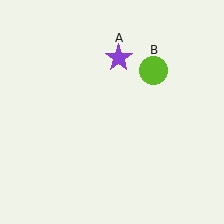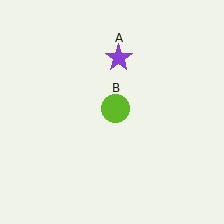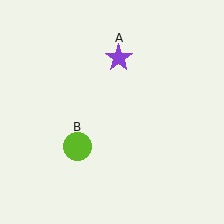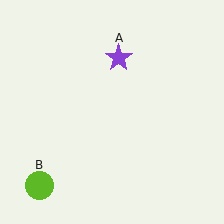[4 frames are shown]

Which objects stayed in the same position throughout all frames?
Purple star (object A) remained stationary.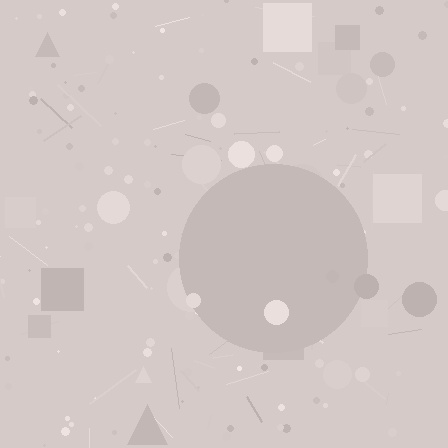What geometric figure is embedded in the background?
A circle is embedded in the background.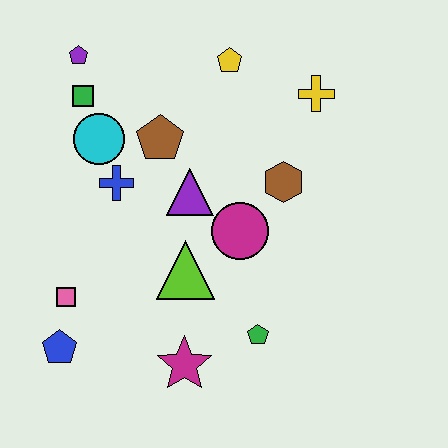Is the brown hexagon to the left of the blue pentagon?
No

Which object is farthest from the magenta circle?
The purple pentagon is farthest from the magenta circle.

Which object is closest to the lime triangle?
The magenta circle is closest to the lime triangle.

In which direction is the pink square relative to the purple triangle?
The pink square is to the left of the purple triangle.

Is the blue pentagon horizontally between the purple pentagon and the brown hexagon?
No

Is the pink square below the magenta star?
No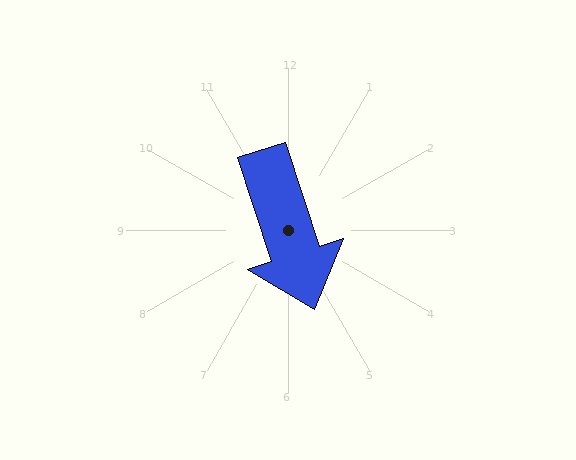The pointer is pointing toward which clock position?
Roughly 5 o'clock.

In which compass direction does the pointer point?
South.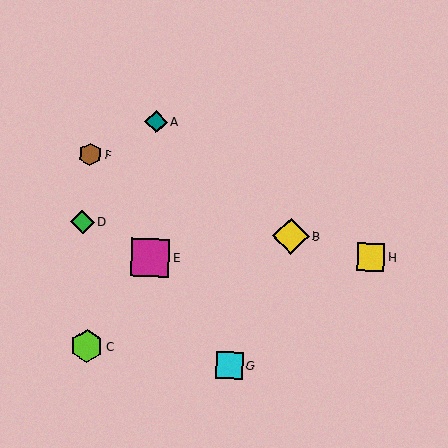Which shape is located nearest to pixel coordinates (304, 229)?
The yellow diamond (labeled B) at (291, 236) is nearest to that location.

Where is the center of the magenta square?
The center of the magenta square is at (150, 258).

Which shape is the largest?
The magenta square (labeled E) is the largest.